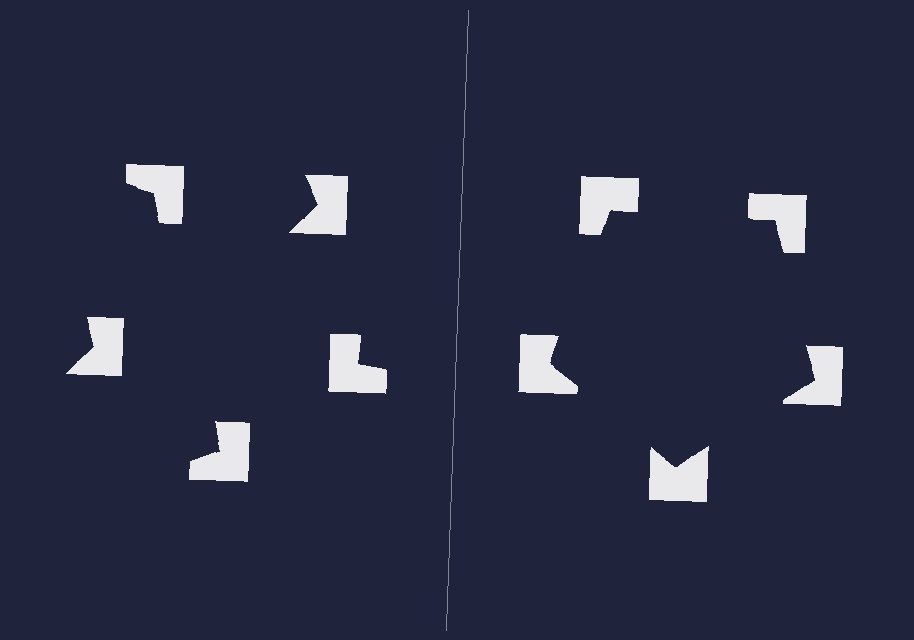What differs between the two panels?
The notched squares are positioned identically on both sides; only the wedge orientations differ. On the right they align to a pentagon; on the left they are misaligned.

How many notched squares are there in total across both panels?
10 — 5 on each side.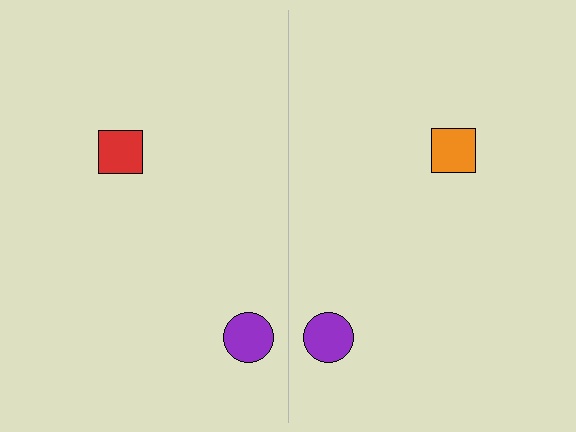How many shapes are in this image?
There are 4 shapes in this image.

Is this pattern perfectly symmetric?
No, the pattern is not perfectly symmetric. The orange square on the right side breaks the symmetry — its mirror counterpart is red.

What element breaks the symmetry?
The orange square on the right side breaks the symmetry — its mirror counterpart is red.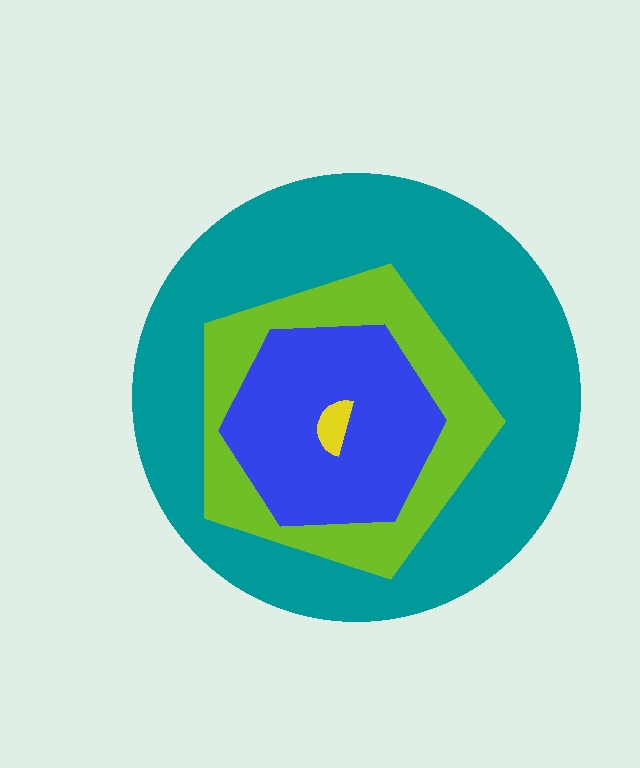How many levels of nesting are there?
4.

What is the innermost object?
The yellow semicircle.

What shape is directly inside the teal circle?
The lime pentagon.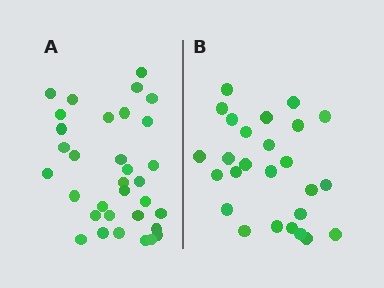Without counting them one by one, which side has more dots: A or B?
Region A (the left region) has more dots.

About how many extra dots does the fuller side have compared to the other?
Region A has roughly 8 or so more dots than region B.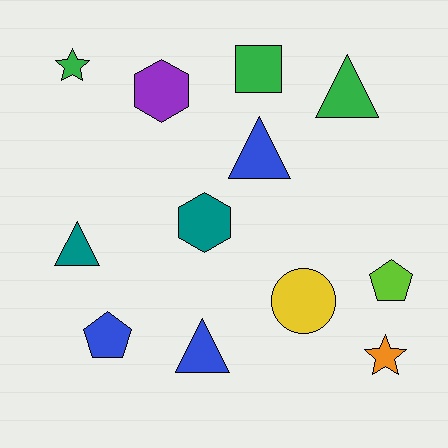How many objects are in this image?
There are 12 objects.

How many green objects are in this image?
There are 3 green objects.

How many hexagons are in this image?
There are 2 hexagons.